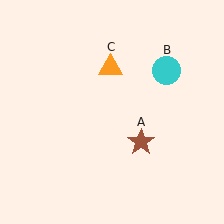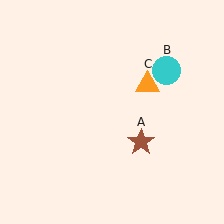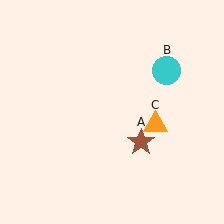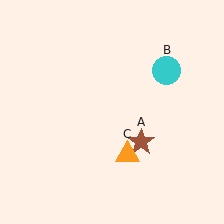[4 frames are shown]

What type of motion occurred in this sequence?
The orange triangle (object C) rotated clockwise around the center of the scene.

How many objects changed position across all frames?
1 object changed position: orange triangle (object C).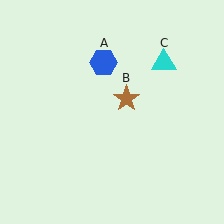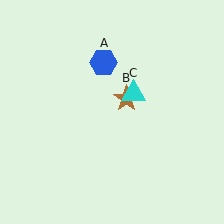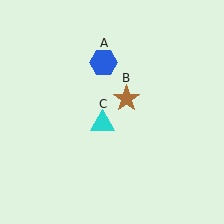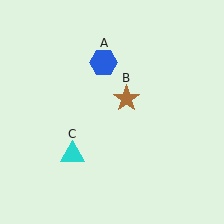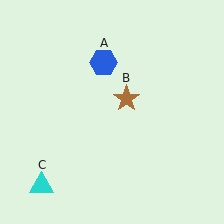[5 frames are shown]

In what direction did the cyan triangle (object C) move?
The cyan triangle (object C) moved down and to the left.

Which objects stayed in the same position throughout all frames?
Blue hexagon (object A) and brown star (object B) remained stationary.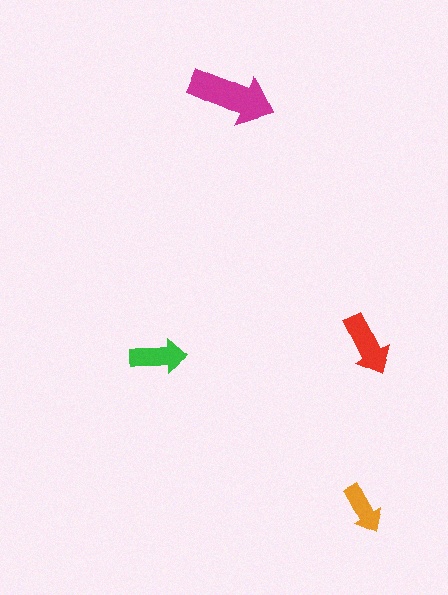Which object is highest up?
The magenta arrow is topmost.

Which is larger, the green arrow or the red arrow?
The red one.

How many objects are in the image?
There are 4 objects in the image.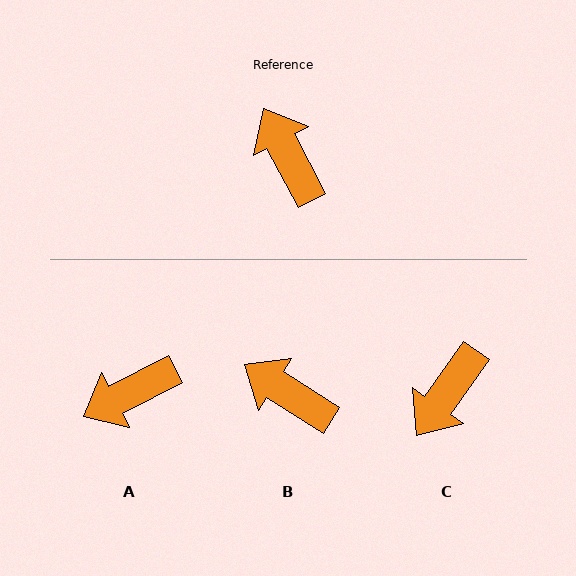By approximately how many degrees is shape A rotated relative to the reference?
Approximately 90 degrees counter-clockwise.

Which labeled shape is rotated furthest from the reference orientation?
C, about 117 degrees away.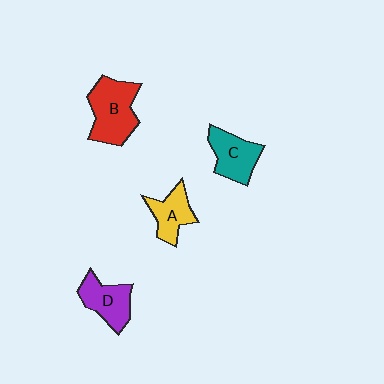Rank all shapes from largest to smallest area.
From largest to smallest: B (red), C (teal), D (purple), A (yellow).